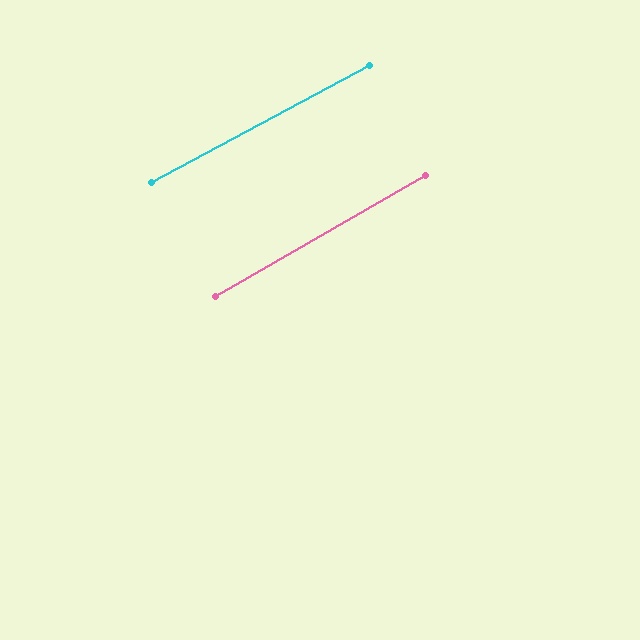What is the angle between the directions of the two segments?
Approximately 2 degrees.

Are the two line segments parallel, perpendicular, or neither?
Parallel — their directions differ by only 1.7°.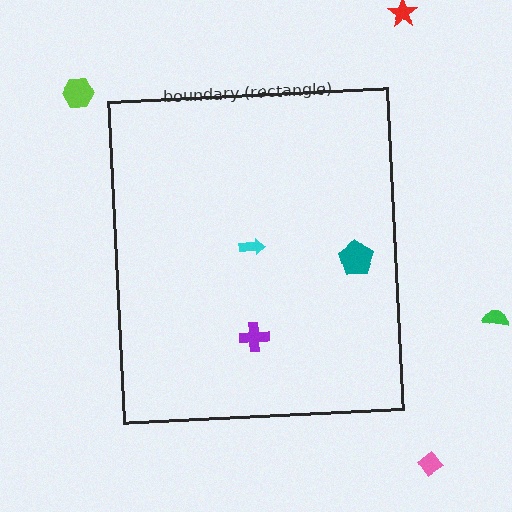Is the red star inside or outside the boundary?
Outside.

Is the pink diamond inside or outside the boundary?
Outside.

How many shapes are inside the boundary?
3 inside, 4 outside.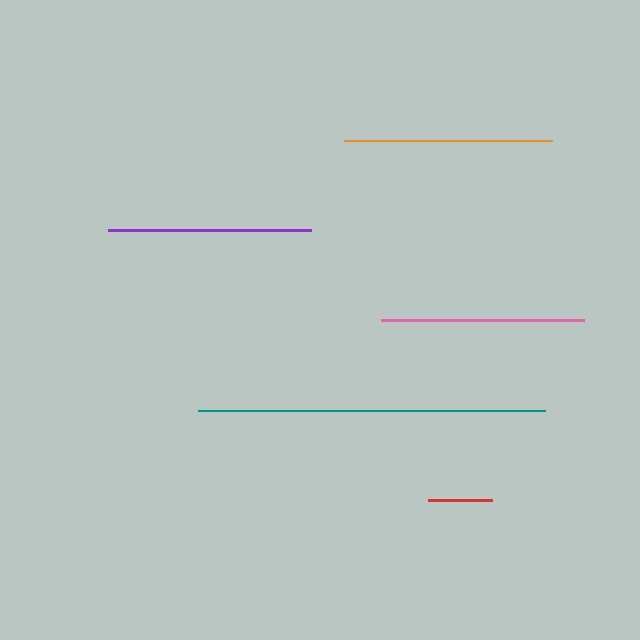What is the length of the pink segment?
The pink segment is approximately 203 pixels long.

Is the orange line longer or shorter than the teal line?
The teal line is longer than the orange line.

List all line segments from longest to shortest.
From longest to shortest: teal, orange, pink, purple, red.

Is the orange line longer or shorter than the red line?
The orange line is longer than the red line.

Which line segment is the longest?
The teal line is the longest at approximately 347 pixels.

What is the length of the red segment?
The red segment is approximately 63 pixels long.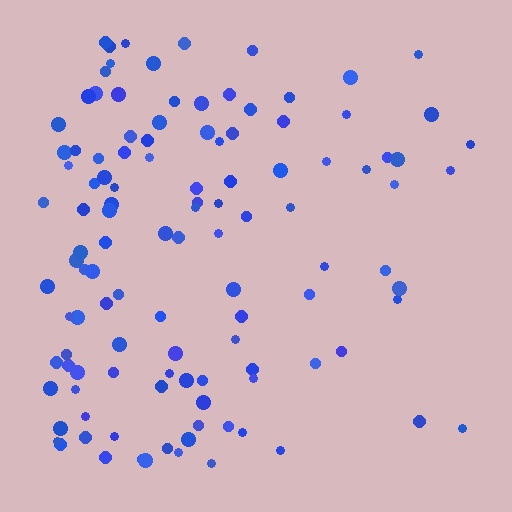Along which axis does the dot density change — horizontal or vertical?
Horizontal.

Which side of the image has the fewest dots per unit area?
The right.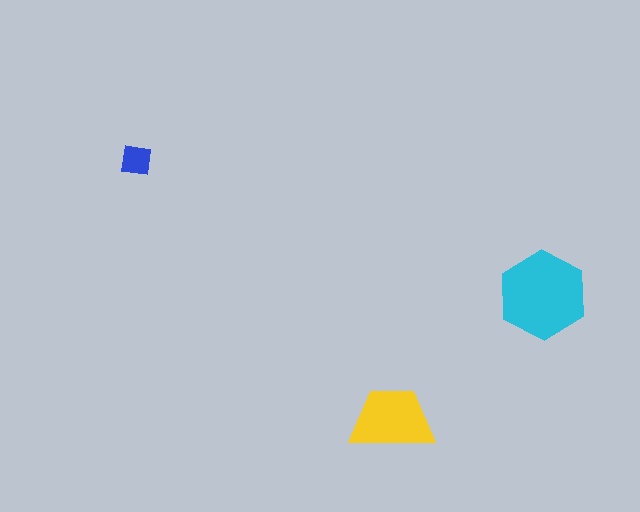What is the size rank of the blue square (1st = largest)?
3rd.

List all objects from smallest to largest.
The blue square, the yellow trapezoid, the cyan hexagon.